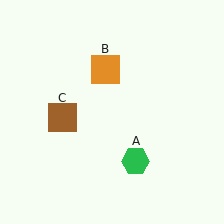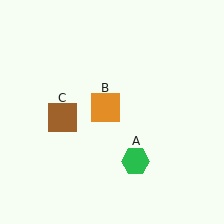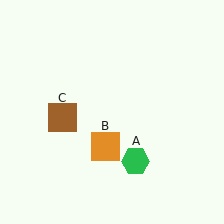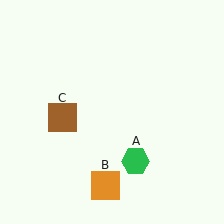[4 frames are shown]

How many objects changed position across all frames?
1 object changed position: orange square (object B).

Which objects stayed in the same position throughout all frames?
Green hexagon (object A) and brown square (object C) remained stationary.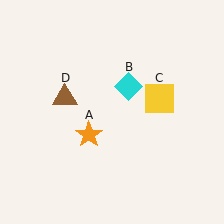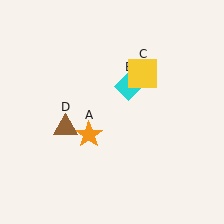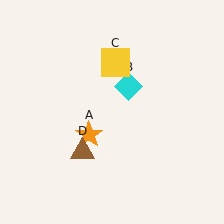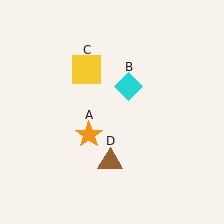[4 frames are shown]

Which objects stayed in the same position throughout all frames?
Orange star (object A) and cyan diamond (object B) remained stationary.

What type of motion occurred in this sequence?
The yellow square (object C), brown triangle (object D) rotated counterclockwise around the center of the scene.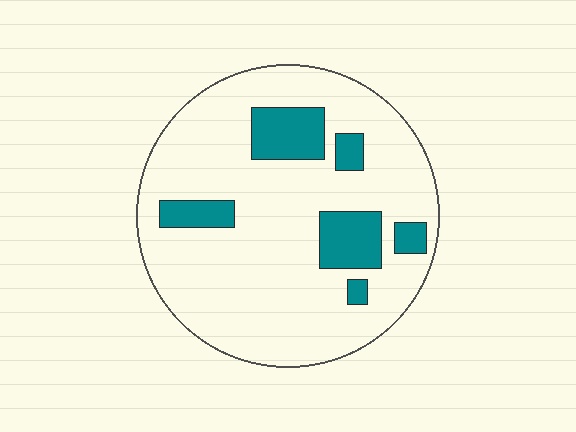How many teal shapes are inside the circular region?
6.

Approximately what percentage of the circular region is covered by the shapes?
Approximately 15%.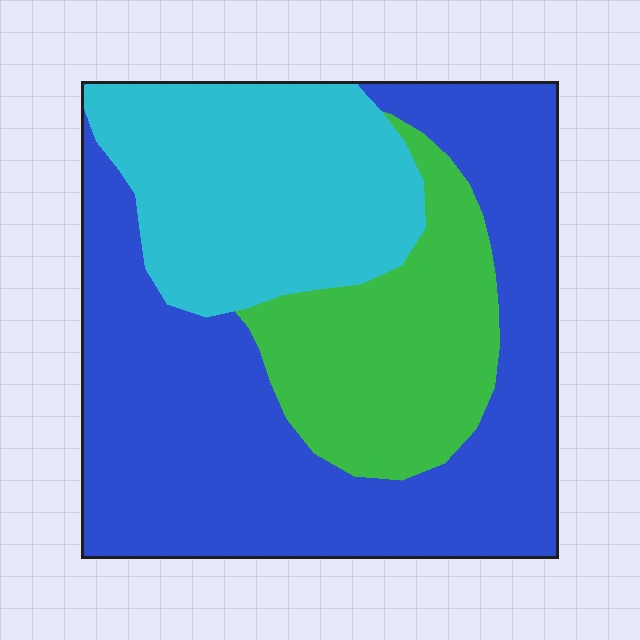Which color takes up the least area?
Green, at roughly 20%.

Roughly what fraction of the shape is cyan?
Cyan takes up about one quarter (1/4) of the shape.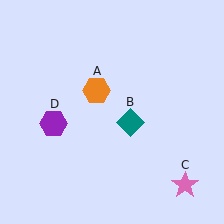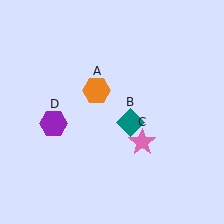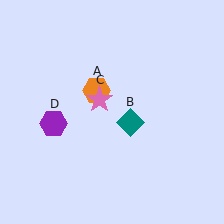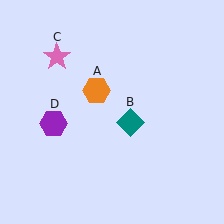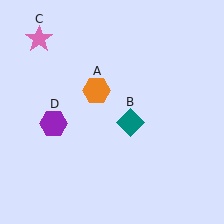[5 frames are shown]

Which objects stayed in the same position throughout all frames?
Orange hexagon (object A) and teal diamond (object B) and purple hexagon (object D) remained stationary.